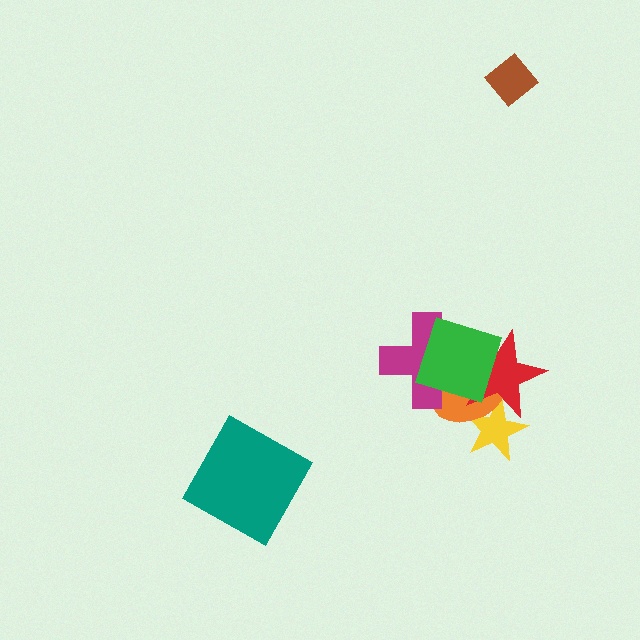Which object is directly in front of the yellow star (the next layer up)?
The orange ellipse is directly in front of the yellow star.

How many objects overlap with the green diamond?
3 objects overlap with the green diamond.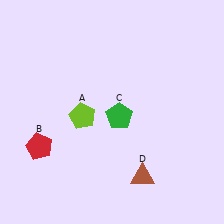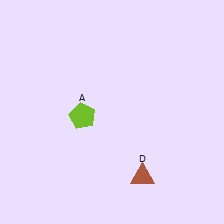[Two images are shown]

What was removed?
The red pentagon (B), the green pentagon (C) were removed in Image 2.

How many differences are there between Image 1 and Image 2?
There are 2 differences between the two images.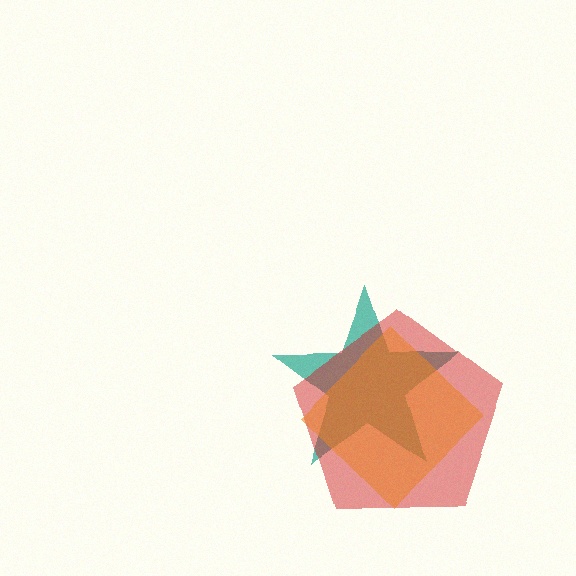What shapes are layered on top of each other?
The layered shapes are: a teal star, a red pentagon, an orange diamond.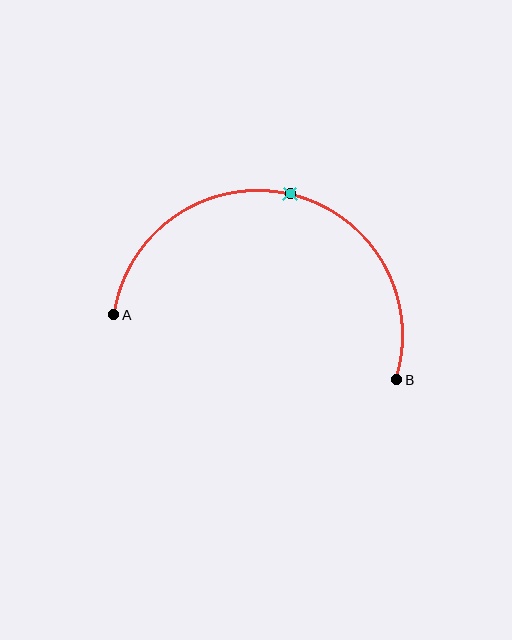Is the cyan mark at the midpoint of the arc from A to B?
Yes. The cyan mark lies on the arc at equal arc-length from both A and B — it is the arc midpoint.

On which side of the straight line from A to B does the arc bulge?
The arc bulges above the straight line connecting A and B.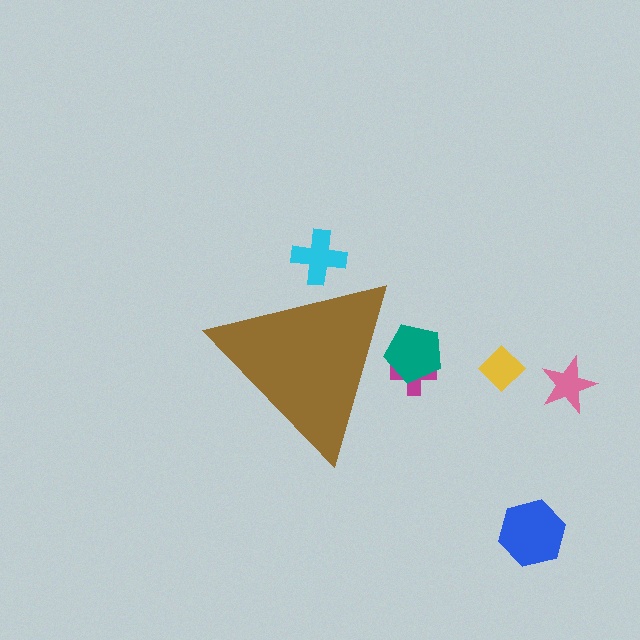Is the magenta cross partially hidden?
Yes, the magenta cross is partially hidden behind the brown triangle.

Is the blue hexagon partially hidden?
No, the blue hexagon is fully visible.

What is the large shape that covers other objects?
A brown triangle.